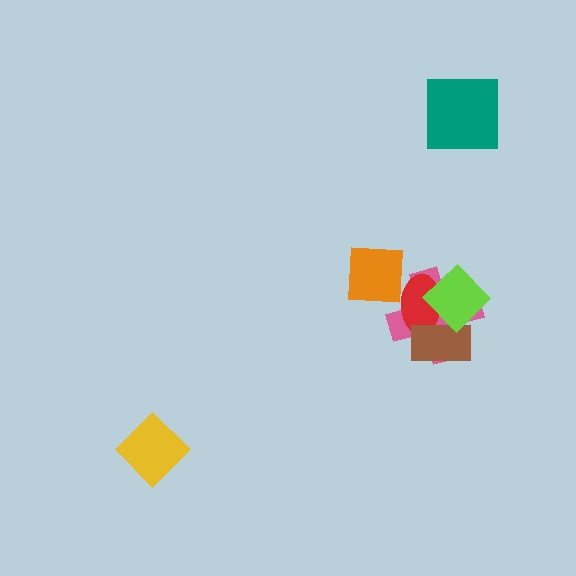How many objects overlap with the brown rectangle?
3 objects overlap with the brown rectangle.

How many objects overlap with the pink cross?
4 objects overlap with the pink cross.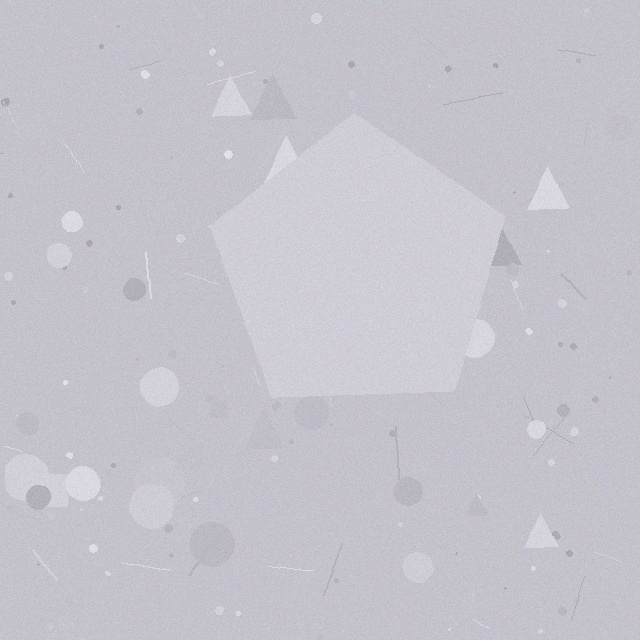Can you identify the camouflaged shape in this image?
The camouflaged shape is a pentagon.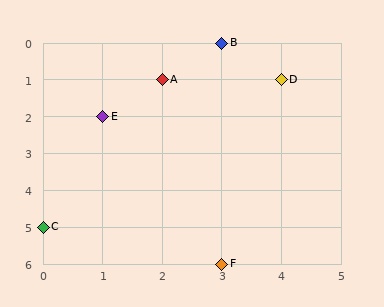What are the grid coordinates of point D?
Point D is at grid coordinates (4, 1).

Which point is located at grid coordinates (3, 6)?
Point F is at (3, 6).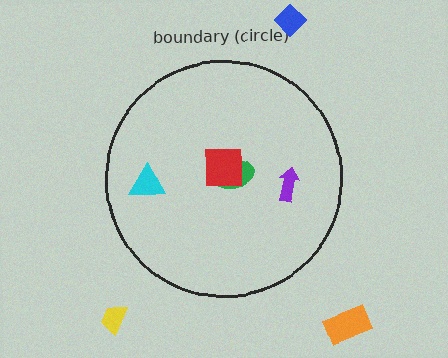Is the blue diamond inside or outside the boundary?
Outside.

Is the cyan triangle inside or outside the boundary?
Inside.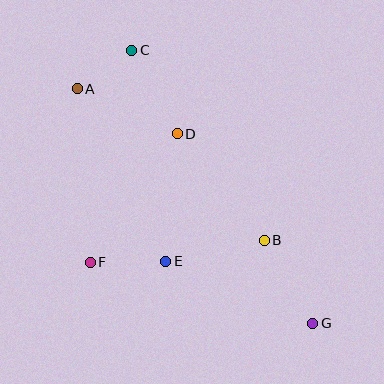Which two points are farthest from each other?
Points A and G are farthest from each other.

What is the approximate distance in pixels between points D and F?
The distance between D and F is approximately 155 pixels.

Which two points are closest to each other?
Points A and C are closest to each other.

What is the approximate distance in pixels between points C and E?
The distance between C and E is approximately 214 pixels.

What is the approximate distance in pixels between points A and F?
The distance between A and F is approximately 174 pixels.